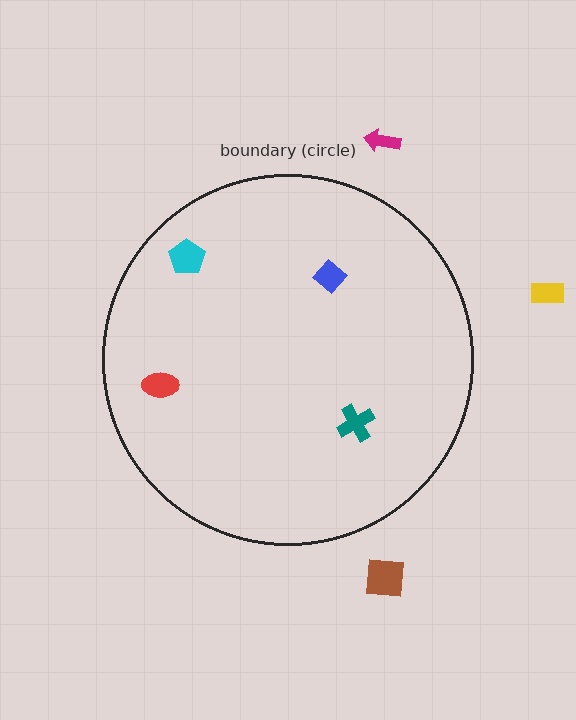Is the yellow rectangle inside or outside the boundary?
Outside.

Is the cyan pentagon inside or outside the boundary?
Inside.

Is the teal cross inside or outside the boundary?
Inside.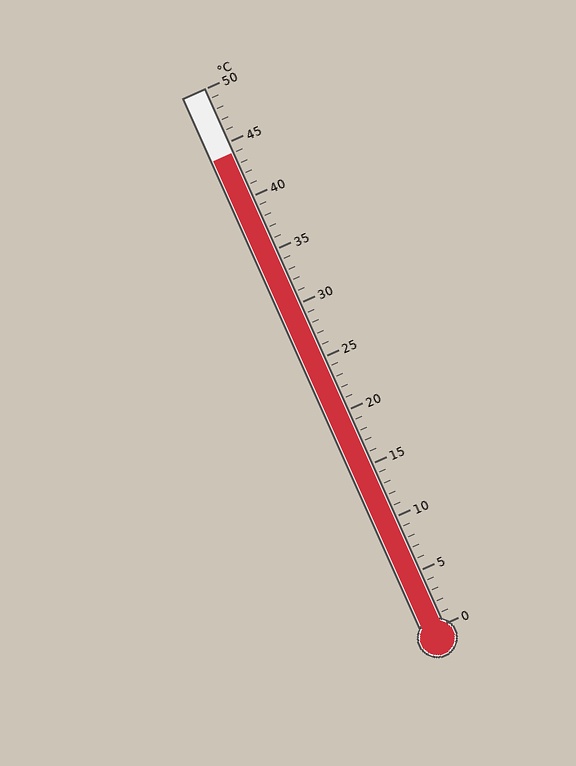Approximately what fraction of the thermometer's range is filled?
The thermometer is filled to approximately 90% of its range.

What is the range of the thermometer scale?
The thermometer scale ranges from 0°C to 50°C.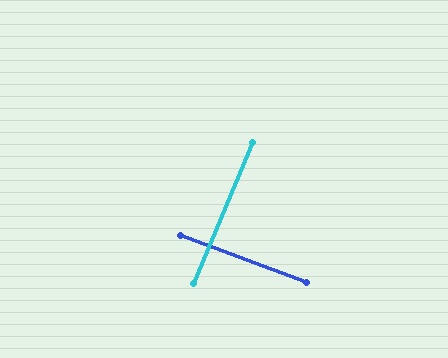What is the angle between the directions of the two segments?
Approximately 88 degrees.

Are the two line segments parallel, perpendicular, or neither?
Perpendicular — they meet at approximately 88°.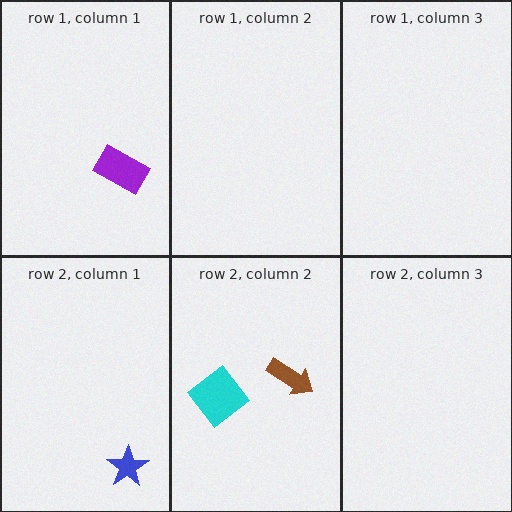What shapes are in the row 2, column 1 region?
The blue star.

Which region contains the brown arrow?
The row 2, column 2 region.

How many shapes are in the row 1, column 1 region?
1.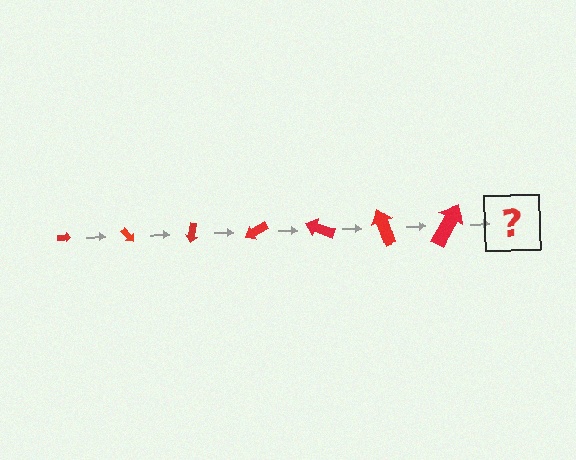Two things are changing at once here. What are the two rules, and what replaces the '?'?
The two rules are that the arrow grows larger each step and it rotates 50 degrees each step. The '?' should be an arrow, larger than the previous one and rotated 350 degrees from the start.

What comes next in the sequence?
The next element should be an arrow, larger than the previous one and rotated 350 degrees from the start.